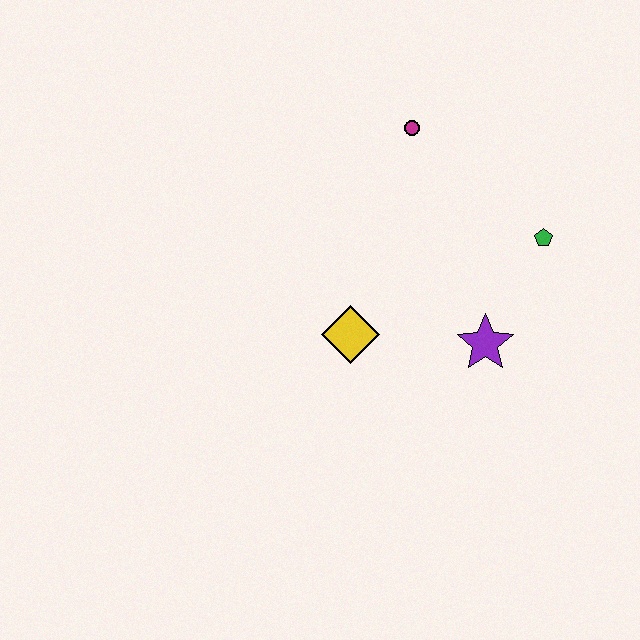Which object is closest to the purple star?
The green pentagon is closest to the purple star.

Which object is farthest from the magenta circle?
The purple star is farthest from the magenta circle.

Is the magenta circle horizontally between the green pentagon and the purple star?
No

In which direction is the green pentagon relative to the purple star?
The green pentagon is above the purple star.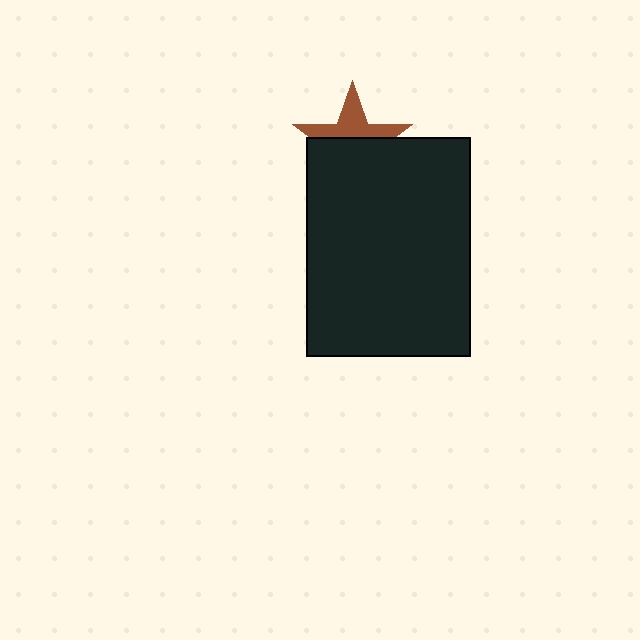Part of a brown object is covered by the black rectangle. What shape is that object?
It is a star.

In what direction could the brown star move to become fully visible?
The brown star could move up. That would shift it out from behind the black rectangle entirely.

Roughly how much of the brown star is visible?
A small part of it is visible (roughly 44%).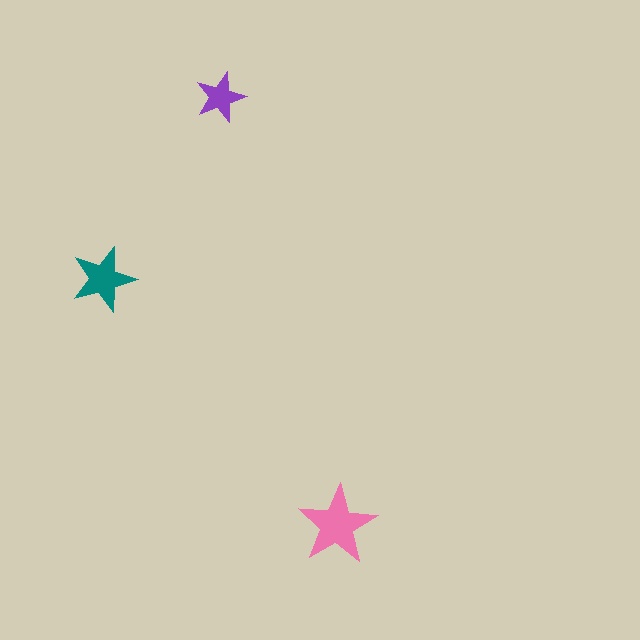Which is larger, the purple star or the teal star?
The teal one.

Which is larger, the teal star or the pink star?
The pink one.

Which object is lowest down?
The pink star is bottommost.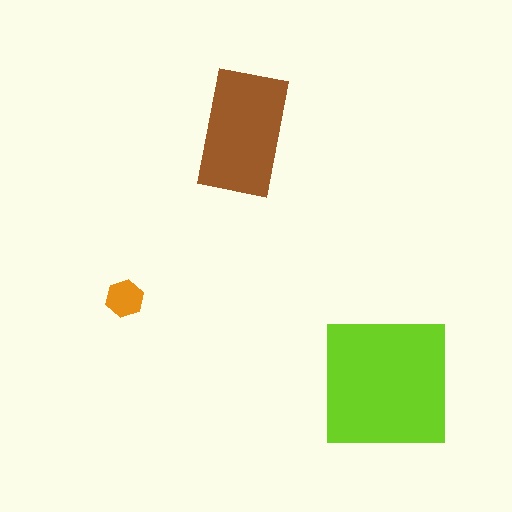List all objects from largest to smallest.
The lime square, the brown rectangle, the orange hexagon.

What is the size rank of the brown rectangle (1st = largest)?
2nd.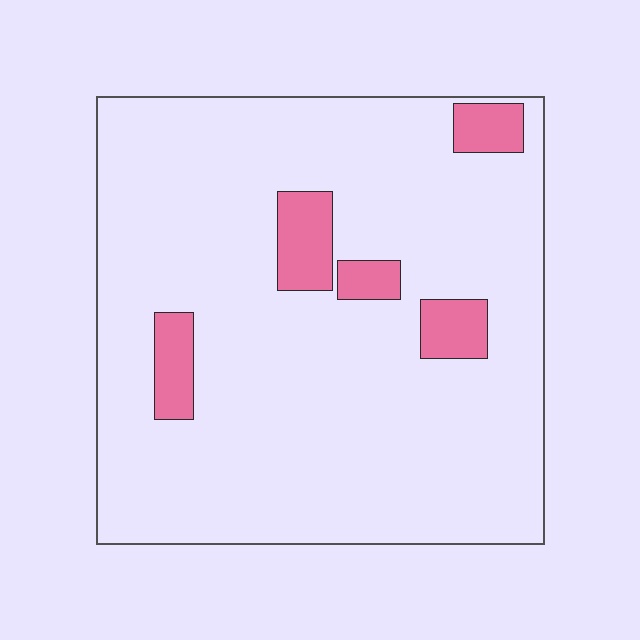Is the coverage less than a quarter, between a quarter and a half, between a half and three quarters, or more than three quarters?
Less than a quarter.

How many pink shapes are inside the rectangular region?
5.